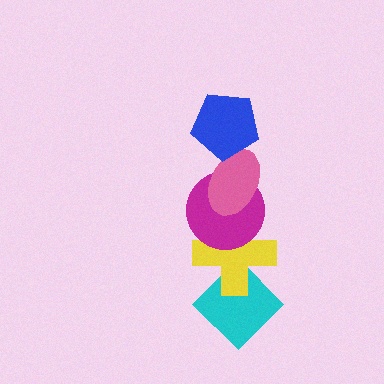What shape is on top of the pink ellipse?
The blue pentagon is on top of the pink ellipse.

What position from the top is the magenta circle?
The magenta circle is 3rd from the top.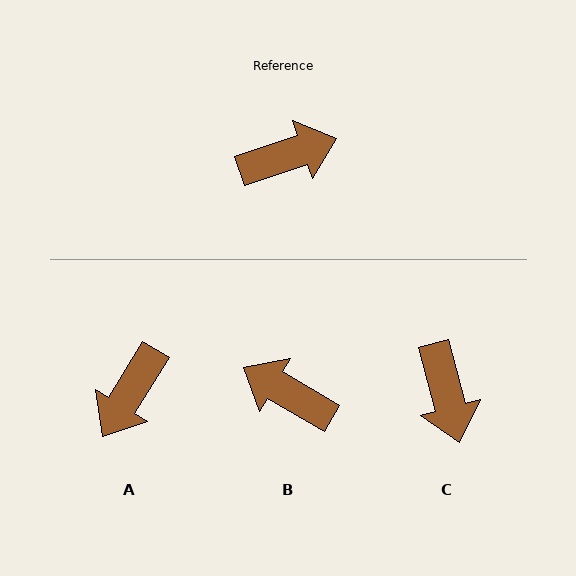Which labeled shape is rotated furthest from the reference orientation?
A, about 140 degrees away.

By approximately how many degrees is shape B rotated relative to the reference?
Approximately 131 degrees counter-clockwise.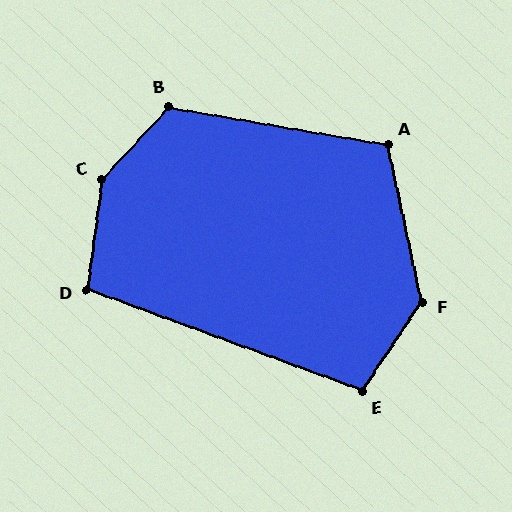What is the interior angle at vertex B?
Approximately 123 degrees (obtuse).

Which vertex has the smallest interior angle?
D, at approximately 103 degrees.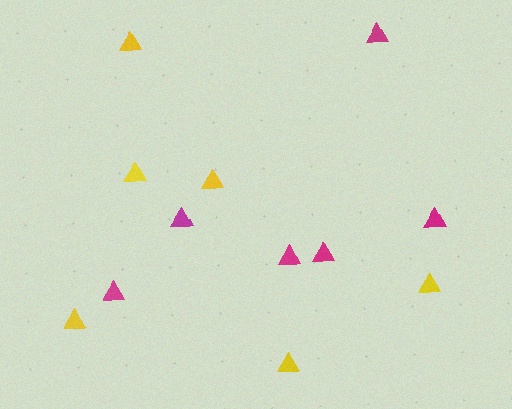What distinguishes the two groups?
There are 2 groups: one group of magenta triangles (6) and one group of yellow triangles (6).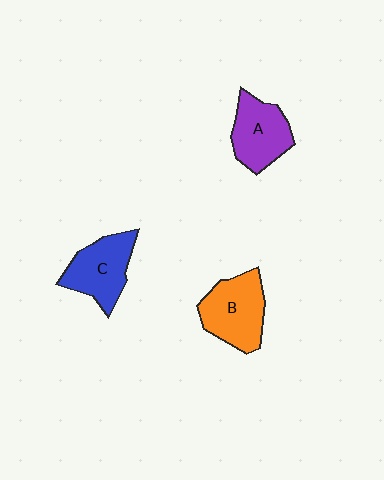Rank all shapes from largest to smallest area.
From largest to smallest: B (orange), C (blue), A (purple).